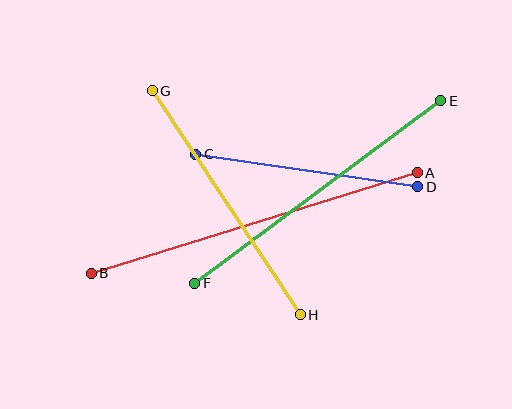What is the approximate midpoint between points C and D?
The midpoint is at approximately (307, 170) pixels.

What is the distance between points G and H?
The distance is approximately 269 pixels.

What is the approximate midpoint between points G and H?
The midpoint is at approximately (226, 203) pixels.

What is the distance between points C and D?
The distance is approximately 224 pixels.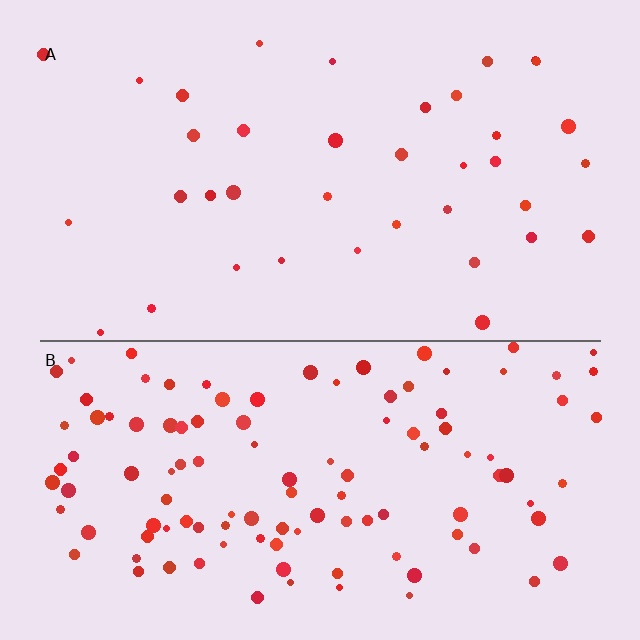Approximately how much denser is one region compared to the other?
Approximately 3.1× — region B over region A.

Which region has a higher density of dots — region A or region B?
B (the bottom).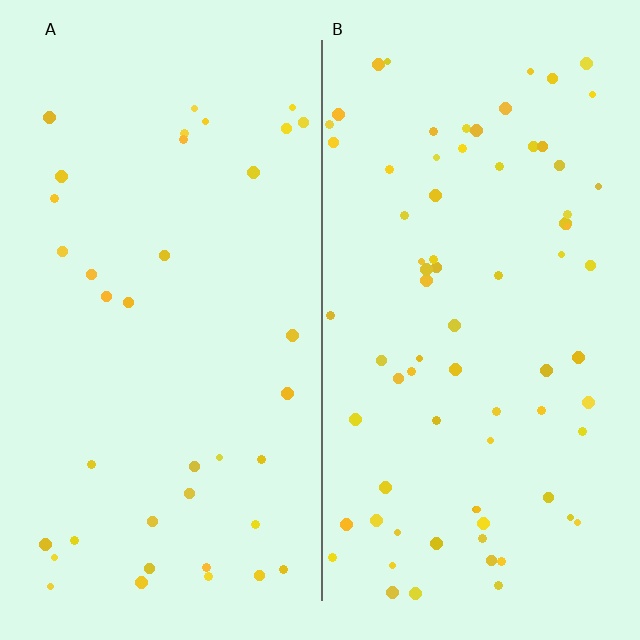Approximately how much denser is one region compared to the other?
Approximately 2.0× — region B over region A.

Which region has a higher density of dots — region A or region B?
B (the right).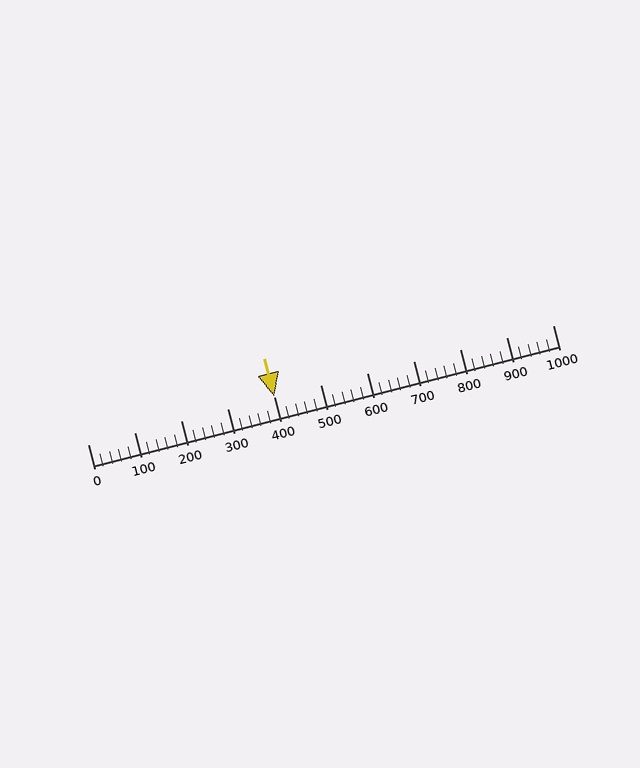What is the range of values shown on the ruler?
The ruler shows values from 0 to 1000.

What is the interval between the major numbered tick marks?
The major tick marks are spaced 100 units apart.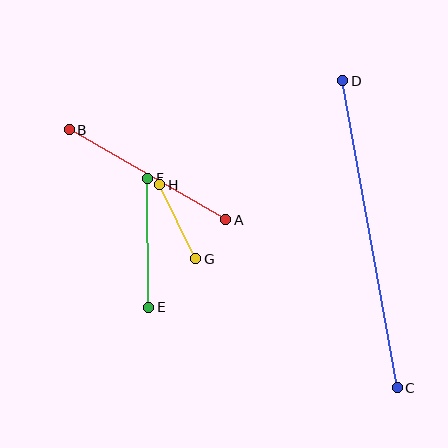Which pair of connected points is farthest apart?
Points C and D are farthest apart.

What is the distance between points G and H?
The distance is approximately 83 pixels.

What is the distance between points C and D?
The distance is approximately 312 pixels.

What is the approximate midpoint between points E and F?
The midpoint is at approximately (148, 243) pixels.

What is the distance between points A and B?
The distance is approximately 180 pixels.